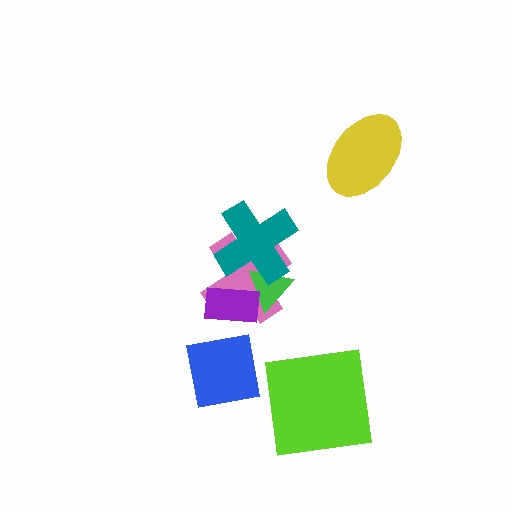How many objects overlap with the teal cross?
2 objects overlap with the teal cross.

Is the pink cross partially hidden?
Yes, it is partially covered by another shape.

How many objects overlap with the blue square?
0 objects overlap with the blue square.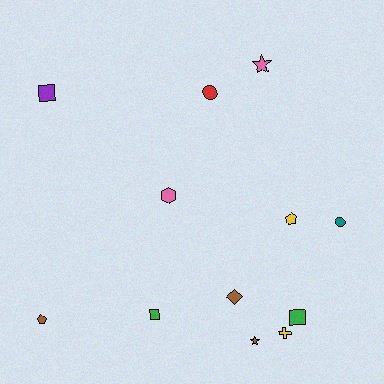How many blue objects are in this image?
There are no blue objects.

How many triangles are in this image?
There are no triangles.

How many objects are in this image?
There are 12 objects.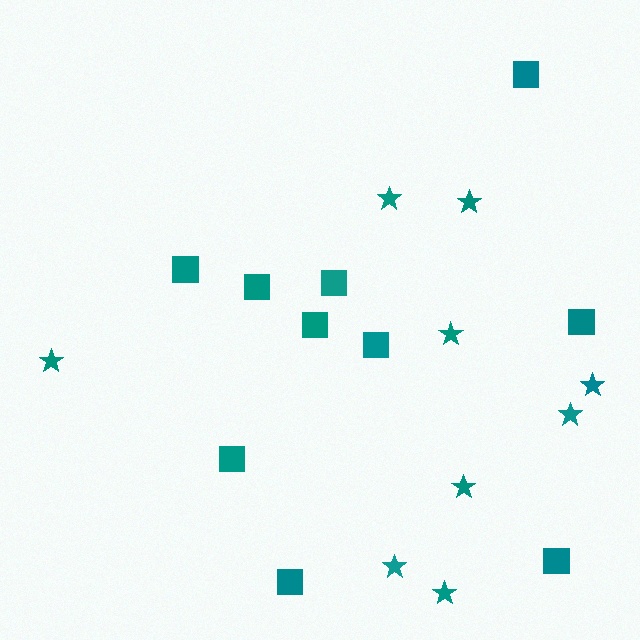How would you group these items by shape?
There are 2 groups: one group of stars (9) and one group of squares (10).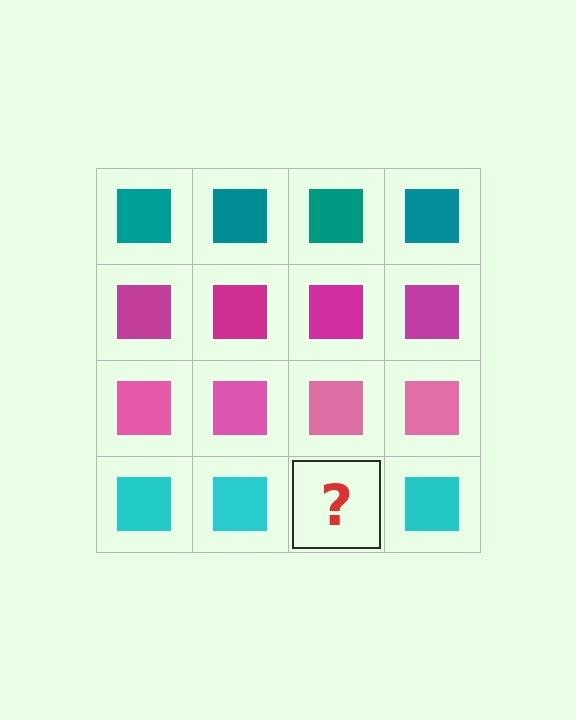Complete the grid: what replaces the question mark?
The question mark should be replaced with a cyan square.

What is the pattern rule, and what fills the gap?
The rule is that each row has a consistent color. The gap should be filled with a cyan square.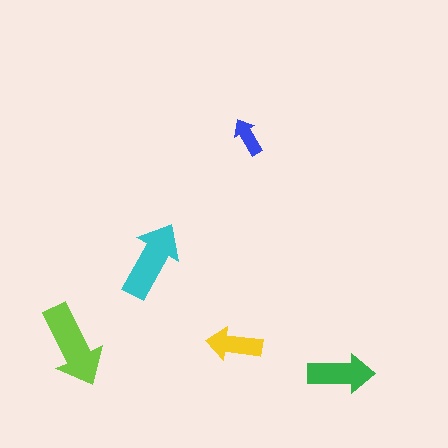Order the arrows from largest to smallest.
the lime one, the cyan one, the green one, the yellow one, the blue one.